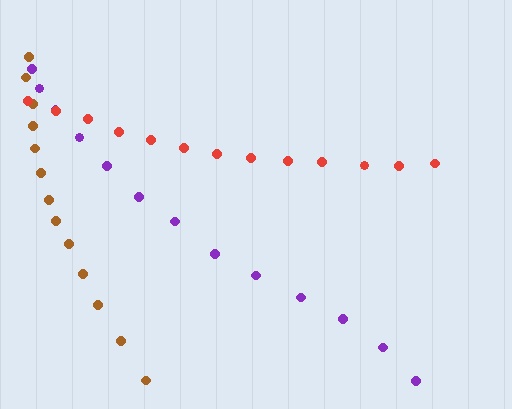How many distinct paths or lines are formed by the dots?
There are 3 distinct paths.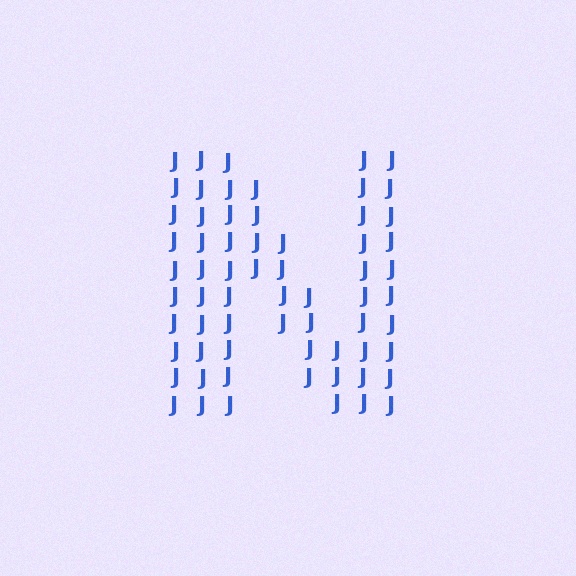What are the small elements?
The small elements are letter J's.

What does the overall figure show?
The overall figure shows the letter N.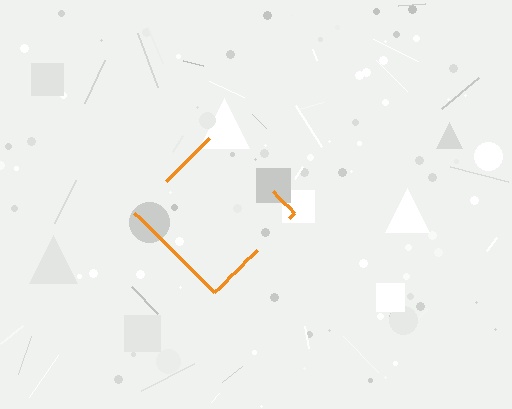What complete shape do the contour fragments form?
The contour fragments form a diamond.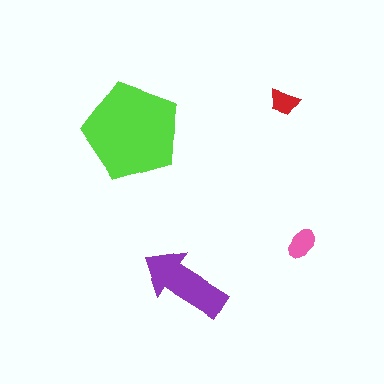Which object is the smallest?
The red trapezoid.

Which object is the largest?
The lime pentagon.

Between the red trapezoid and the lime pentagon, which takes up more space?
The lime pentagon.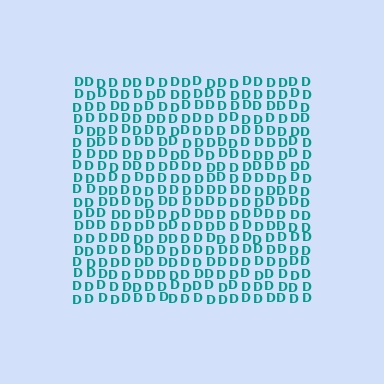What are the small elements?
The small elements are letter D's.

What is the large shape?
The large shape is a square.